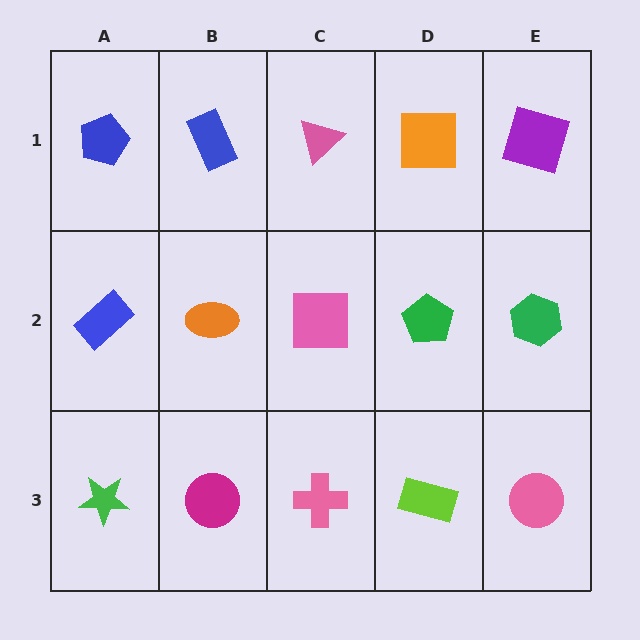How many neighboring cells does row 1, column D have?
3.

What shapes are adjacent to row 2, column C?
A pink triangle (row 1, column C), a pink cross (row 3, column C), an orange ellipse (row 2, column B), a green pentagon (row 2, column D).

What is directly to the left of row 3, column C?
A magenta circle.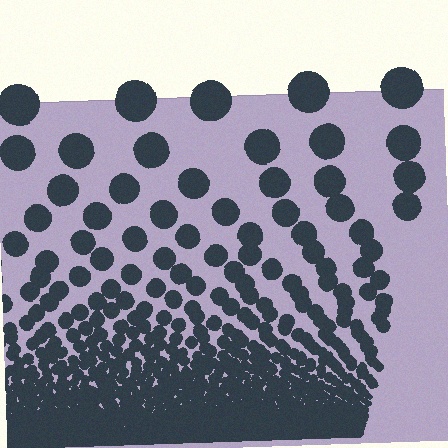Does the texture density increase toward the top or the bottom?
Density increases toward the bottom.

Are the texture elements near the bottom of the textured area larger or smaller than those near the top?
Smaller. The gradient is inverted — elements near the bottom are smaller and denser.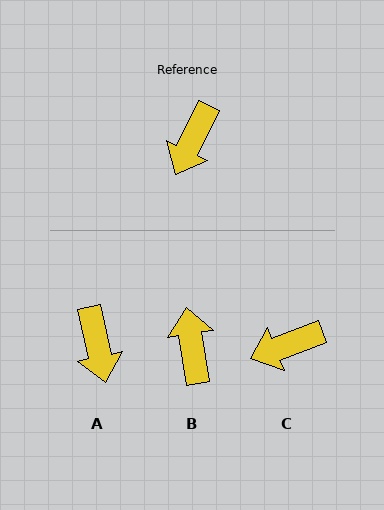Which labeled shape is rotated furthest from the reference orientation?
B, about 145 degrees away.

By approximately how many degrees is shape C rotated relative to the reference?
Approximately 43 degrees clockwise.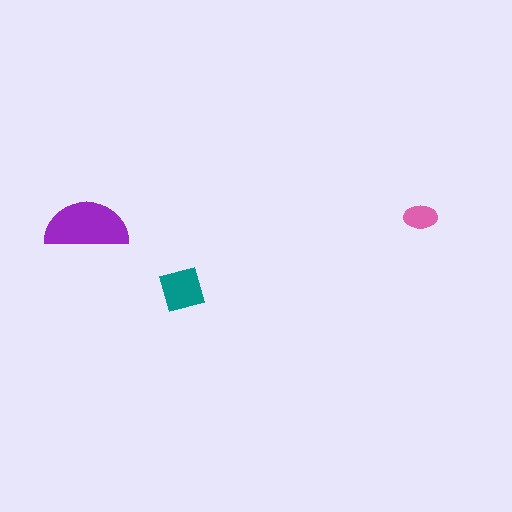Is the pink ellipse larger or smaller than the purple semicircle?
Smaller.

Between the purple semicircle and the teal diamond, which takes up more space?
The purple semicircle.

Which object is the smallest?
The pink ellipse.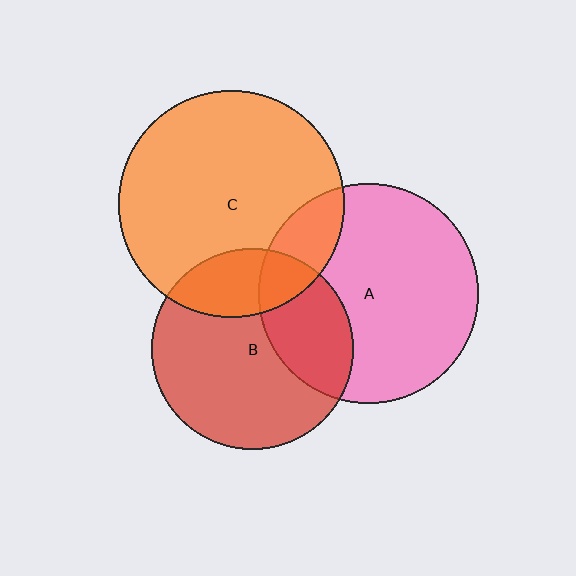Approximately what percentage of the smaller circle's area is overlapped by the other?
Approximately 30%.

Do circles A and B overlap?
Yes.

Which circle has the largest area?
Circle C (orange).